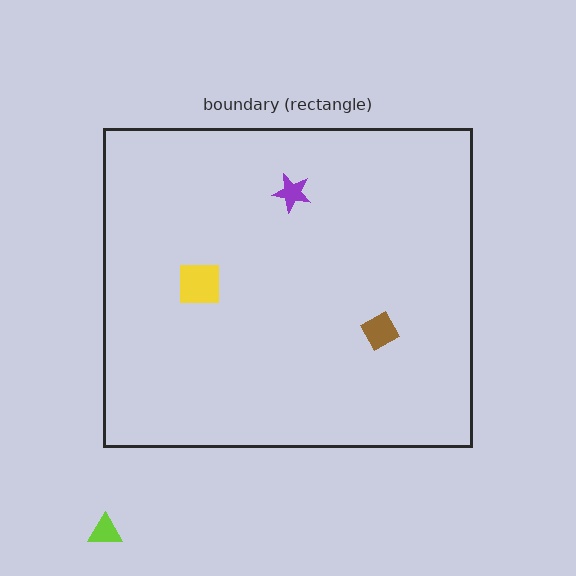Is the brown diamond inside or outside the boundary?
Inside.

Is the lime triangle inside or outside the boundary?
Outside.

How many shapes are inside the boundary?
3 inside, 1 outside.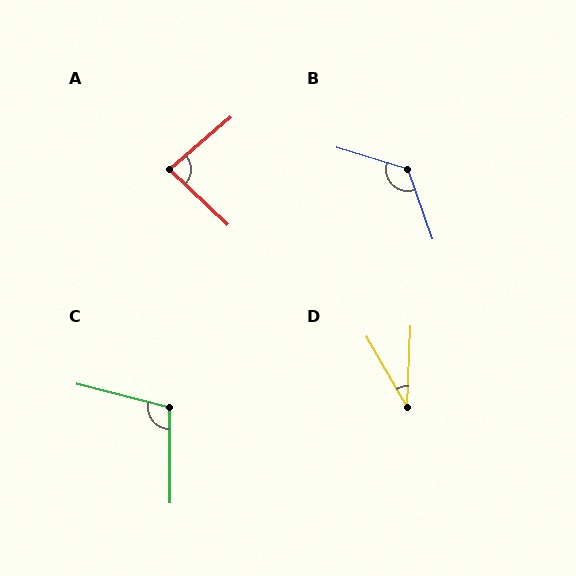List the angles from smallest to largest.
D (32°), A (84°), C (104°), B (126°).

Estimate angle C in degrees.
Approximately 104 degrees.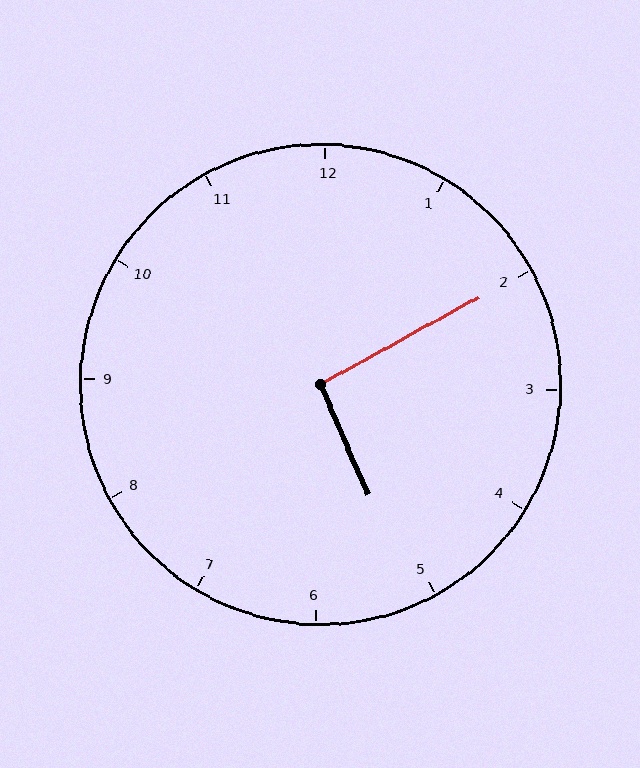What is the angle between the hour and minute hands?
Approximately 95 degrees.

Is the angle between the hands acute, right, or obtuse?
It is right.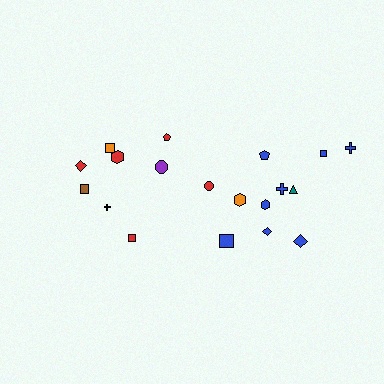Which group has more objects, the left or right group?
The right group.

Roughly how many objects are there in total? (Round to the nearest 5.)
Roughly 20 objects in total.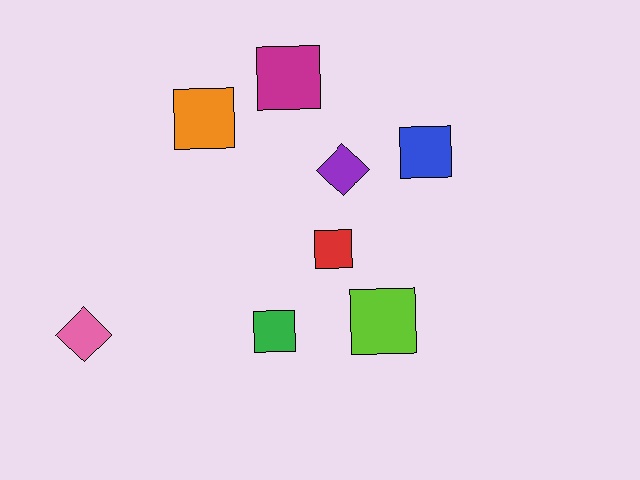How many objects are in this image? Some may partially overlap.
There are 8 objects.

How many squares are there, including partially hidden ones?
There are 6 squares.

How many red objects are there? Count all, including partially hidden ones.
There is 1 red object.